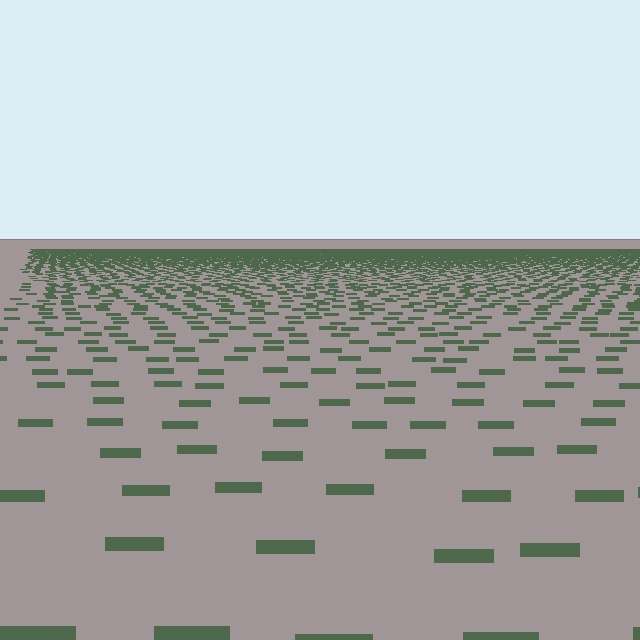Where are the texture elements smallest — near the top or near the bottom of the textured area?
Near the top.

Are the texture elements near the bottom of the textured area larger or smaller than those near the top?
Larger. Near the bottom, elements are closer to the viewer and appear at a bigger on-screen size.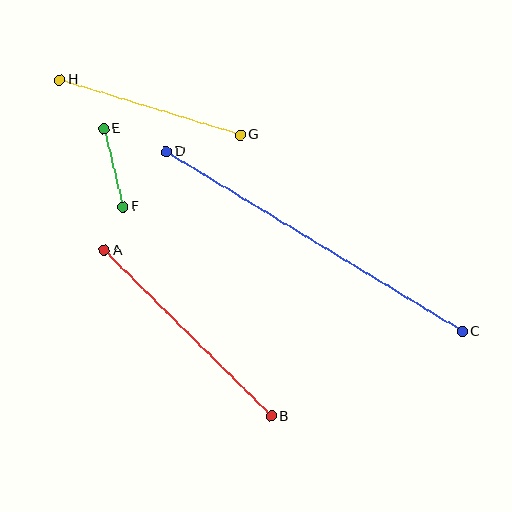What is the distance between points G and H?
The distance is approximately 189 pixels.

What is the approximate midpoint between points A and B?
The midpoint is at approximately (188, 333) pixels.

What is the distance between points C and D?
The distance is approximately 346 pixels.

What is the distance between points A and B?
The distance is approximately 235 pixels.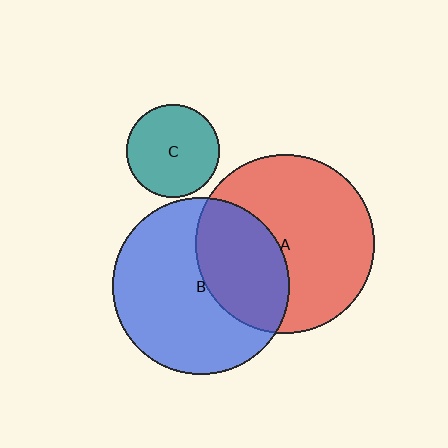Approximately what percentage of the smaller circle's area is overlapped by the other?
Approximately 35%.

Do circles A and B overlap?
Yes.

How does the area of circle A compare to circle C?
Approximately 3.7 times.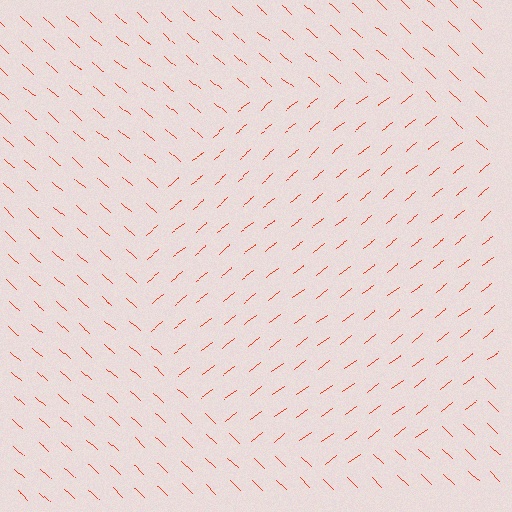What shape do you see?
I see a circle.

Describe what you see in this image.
The image is filled with small red line segments. A circle region in the image has lines oriented differently from the surrounding lines, creating a visible texture boundary.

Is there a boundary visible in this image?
Yes, there is a texture boundary formed by a change in line orientation.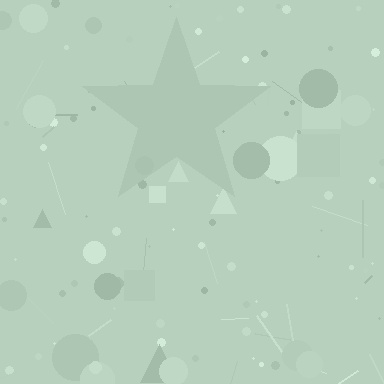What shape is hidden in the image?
A star is hidden in the image.